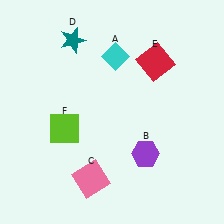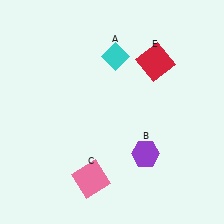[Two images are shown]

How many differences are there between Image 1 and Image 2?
There are 2 differences between the two images.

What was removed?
The teal star (D), the lime square (F) were removed in Image 2.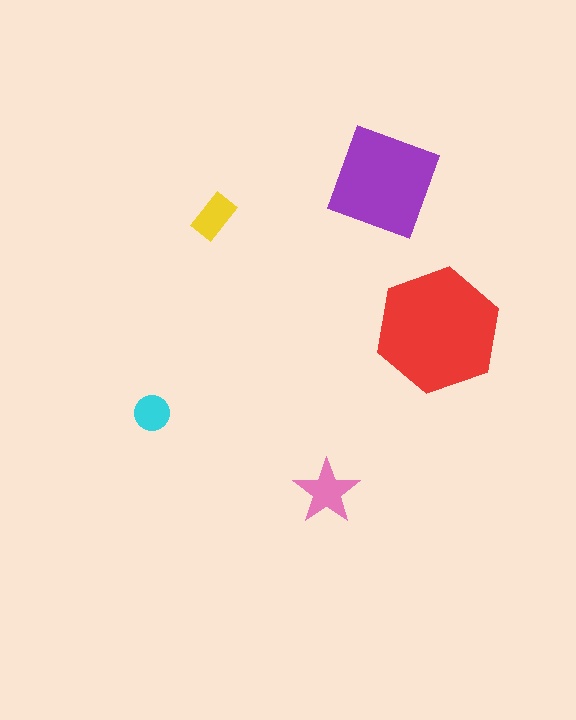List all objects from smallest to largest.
The cyan circle, the yellow rectangle, the pink star, the purple square, the red hexagon.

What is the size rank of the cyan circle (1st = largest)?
5th.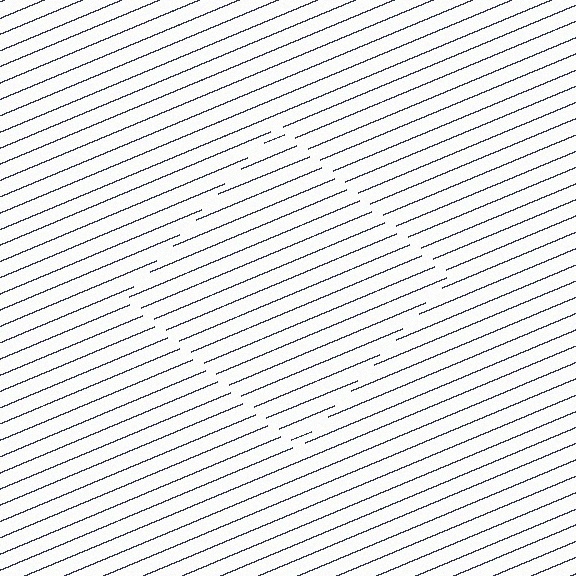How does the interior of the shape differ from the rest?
The interior of the shape contains the same grating, shifted by half a period — the contour is defined by the phase discontinuity where line-ends from the inner and outer gratings abut.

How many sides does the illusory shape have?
4 sides — the line-ends trace a square.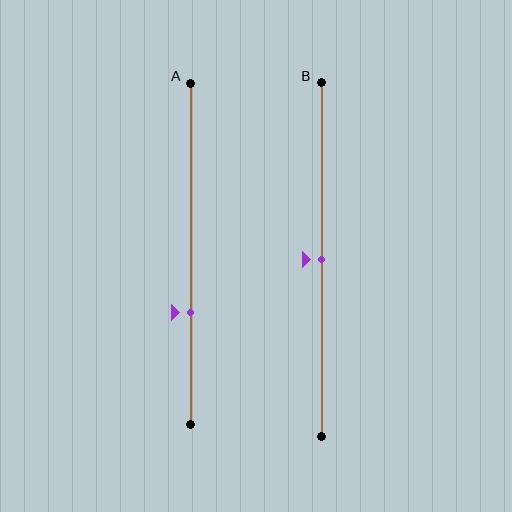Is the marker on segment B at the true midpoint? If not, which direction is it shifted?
Yes, the marker on segment B is at the true midpoint.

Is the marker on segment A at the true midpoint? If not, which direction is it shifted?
No, the marker on segment A is shifted downward by about 17% of the segment length.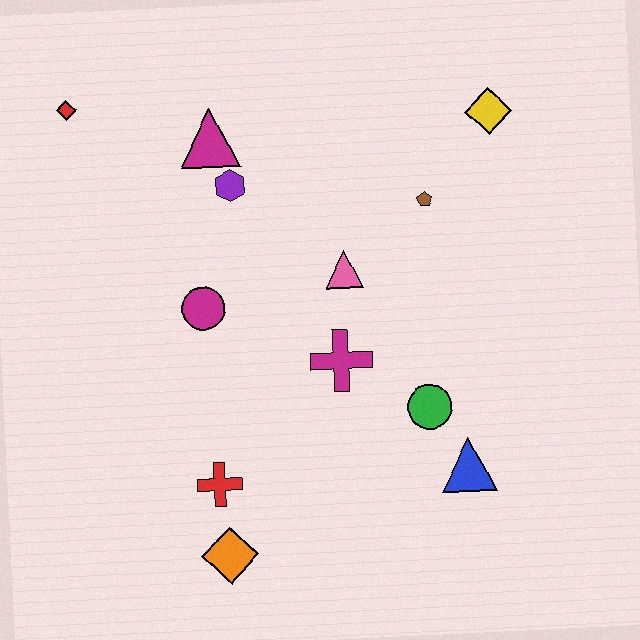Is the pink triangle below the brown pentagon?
Yes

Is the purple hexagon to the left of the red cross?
No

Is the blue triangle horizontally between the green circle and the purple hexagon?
No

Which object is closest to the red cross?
The orange diamond is closest to the red cross.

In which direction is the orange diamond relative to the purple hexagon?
The orange diamond is below the purple hexagon.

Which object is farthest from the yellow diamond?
The orange diamond is farthest from the yellow diamond.